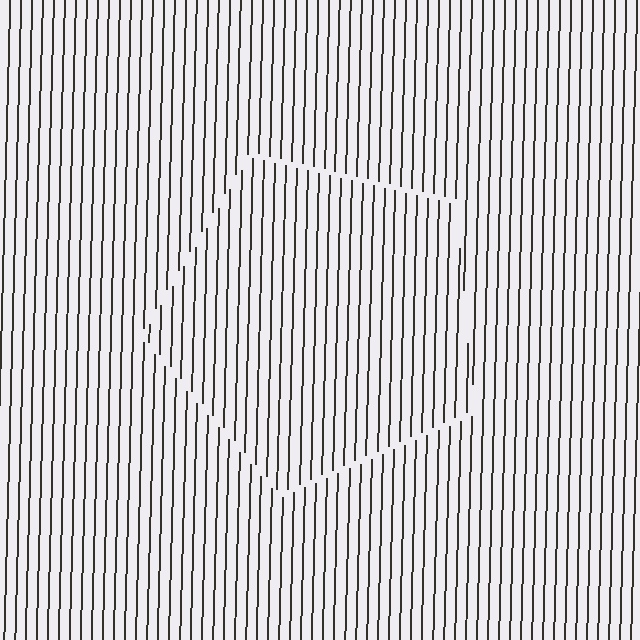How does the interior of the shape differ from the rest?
The interior of the shape contains the same grating, shifted by half a period — the contour is defined by the phase discontinuity where line-ends from the inner and outer gratings abut.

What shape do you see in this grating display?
An illusory pentagon. The interior of the shape contains the same grating, shifted by half a period — the contour is defined by the phase discontinuity where line-ends from the inner and outer gratings abut.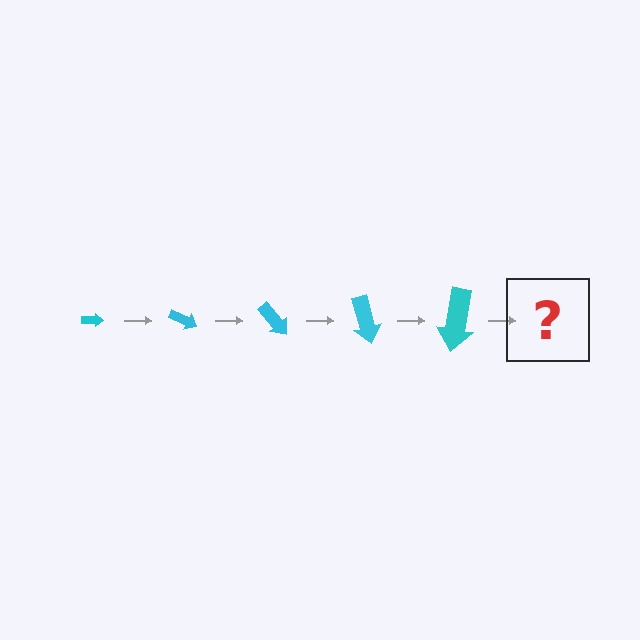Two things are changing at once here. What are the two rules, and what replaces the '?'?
The two rules are that the arrow grows larger each step and it rotates 25 degrees each step. The '?' should be an arrow, larger than the previous one and rotated 125 degrees from the start.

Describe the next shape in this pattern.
It should be an arrow, larger than the previous one and rotated 125 degrees from the start.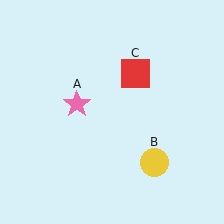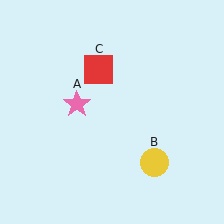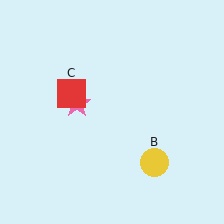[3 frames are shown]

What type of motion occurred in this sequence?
The red square (object C) rotated counterclockwise around the center of the scene.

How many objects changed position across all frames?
1 object changed position: red square (object C).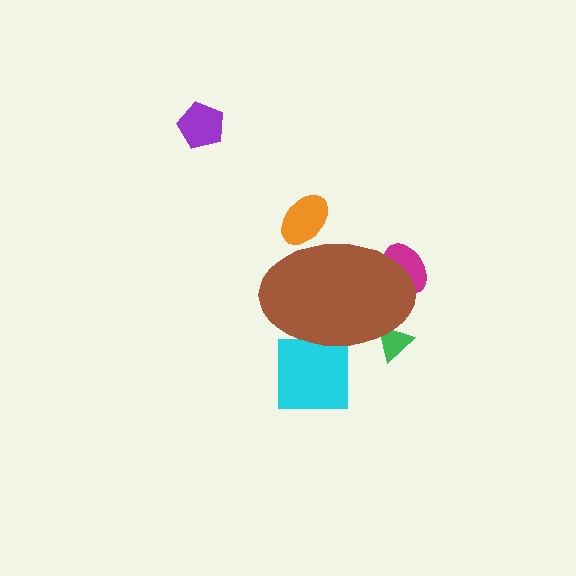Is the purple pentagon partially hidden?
No, the purple pentagon is fully visible.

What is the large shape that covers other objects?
A brown ellipse.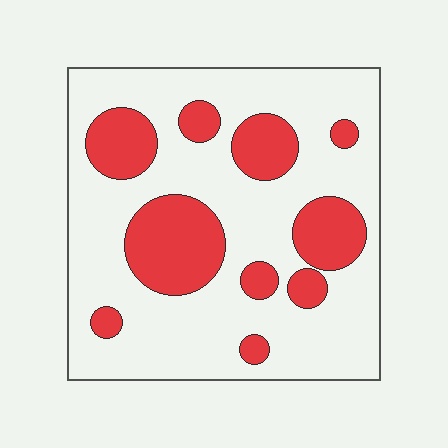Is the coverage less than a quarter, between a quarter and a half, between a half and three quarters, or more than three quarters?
Between a quarter and a half.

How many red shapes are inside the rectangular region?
10.